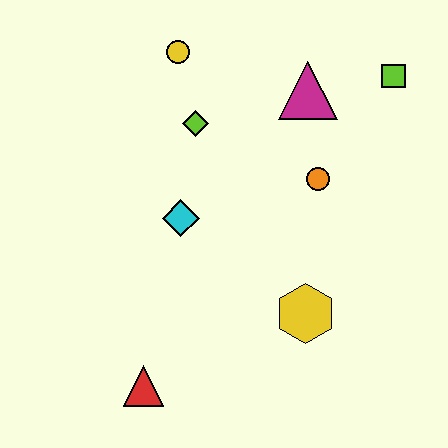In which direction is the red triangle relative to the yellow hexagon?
The red triangle is to the left of the yellow hexagon.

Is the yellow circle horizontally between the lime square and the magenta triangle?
No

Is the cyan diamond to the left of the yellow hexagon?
Yes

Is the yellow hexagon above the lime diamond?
No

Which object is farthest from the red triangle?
The lime square is farthest from the red triangle.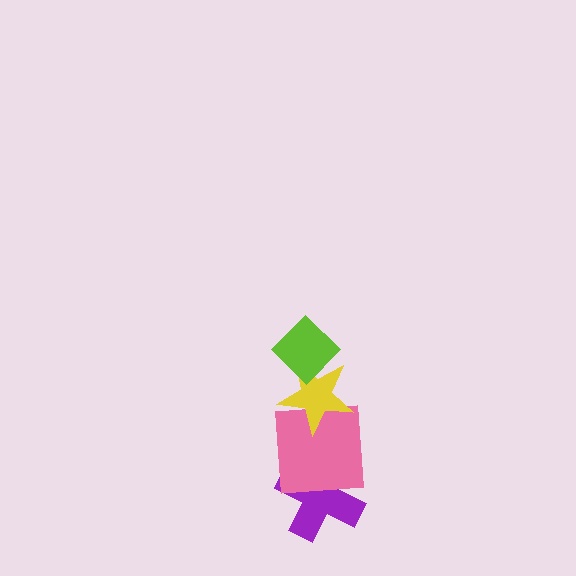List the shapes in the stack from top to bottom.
From top to bottom: the lime diamond, the yellow star, the pink square, the purple cross.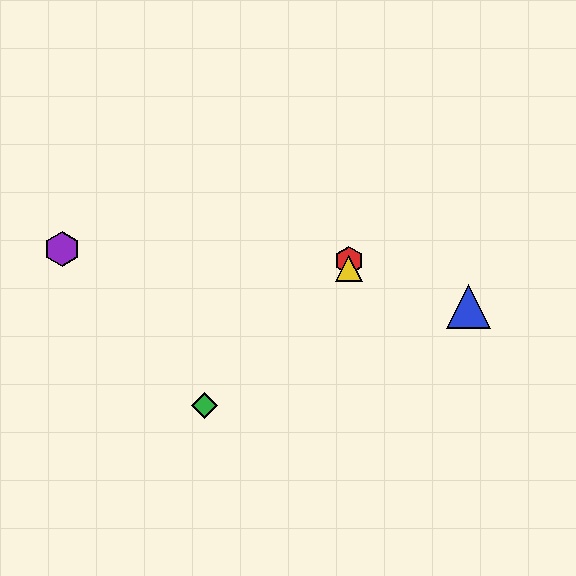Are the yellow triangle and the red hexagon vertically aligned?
Yes, both are at x≈349.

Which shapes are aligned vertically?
The red hexagon, the yellow triangle are aligned vertically.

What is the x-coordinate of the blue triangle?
The blue triangle is at x≈468.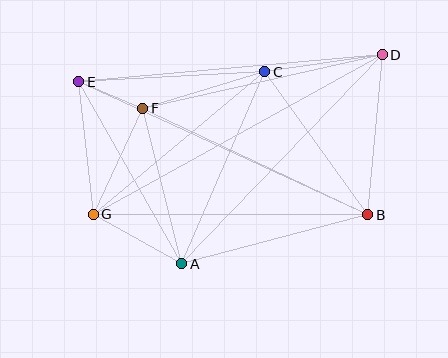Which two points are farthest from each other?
Points D and G are farthest from each other.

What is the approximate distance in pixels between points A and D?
The distance between A and D is approximately 290 pixels.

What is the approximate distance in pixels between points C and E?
The distance between C and E is approximately 186 pixels.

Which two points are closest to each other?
Points E and F are closest to each other.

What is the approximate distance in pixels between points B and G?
The distance between B and G is approximately 274 pixels.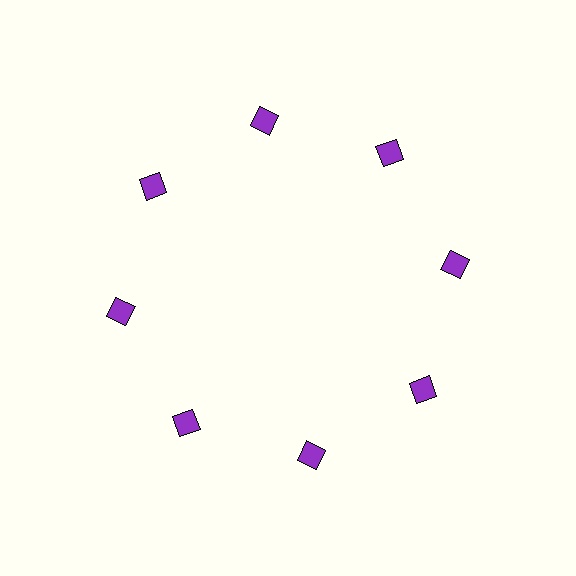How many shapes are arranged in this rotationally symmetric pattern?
There are 8 shapes, arranged in 8 groups of 1.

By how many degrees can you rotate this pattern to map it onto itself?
The pattern maps onto itself every 45 degrees of rotation.